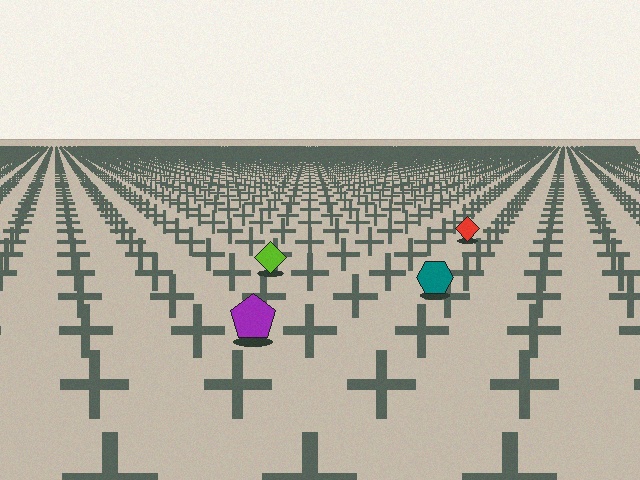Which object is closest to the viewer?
The purple pentagon is closest. The texture marks near it are larger and more spread out.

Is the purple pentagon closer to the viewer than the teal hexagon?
Yes. The purple pentagon is closer — you can tell from the texture gradient: the ground texture is coarser near it.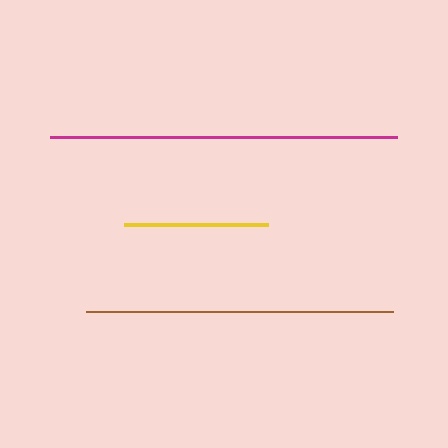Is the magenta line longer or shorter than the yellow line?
The magenta line is longer than the yellow line.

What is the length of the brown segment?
The brown segment is approximately 307 pixels long.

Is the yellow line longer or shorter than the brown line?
The brown line is longer than the yellow line.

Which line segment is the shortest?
The yellow line is the shortest at approximately 144 pixels.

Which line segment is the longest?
The magenta line is the longest at approximately 347 pixels.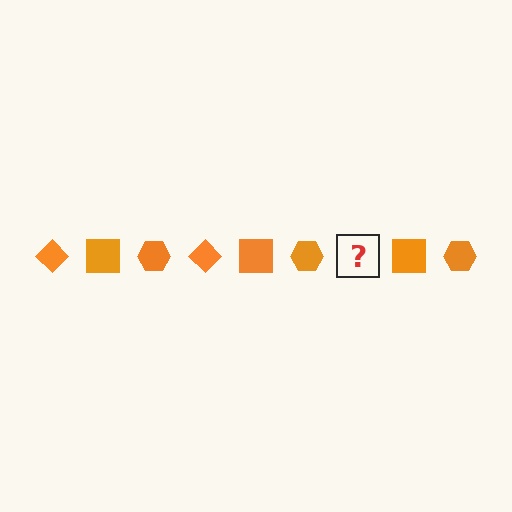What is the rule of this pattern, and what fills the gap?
The rule is that the pattern cycles through diamond, square, hexagon shapes in orange. The gap should be filled with an orange diamond.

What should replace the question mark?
The question mark should be replaced with an orange diamond.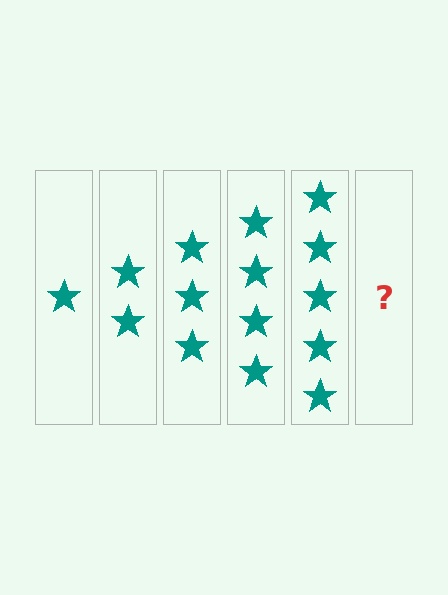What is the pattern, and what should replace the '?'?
The pattern is that each step adds one more star. The '?' should be 6 stars.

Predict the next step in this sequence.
The next step is 6 stars.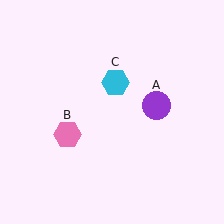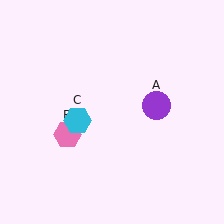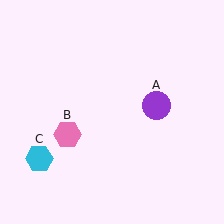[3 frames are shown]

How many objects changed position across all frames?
1 object changed position: cyan hexagon (object C).